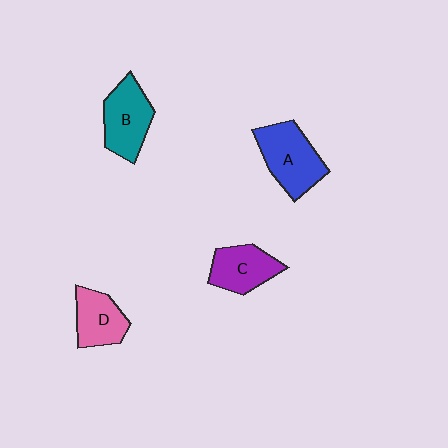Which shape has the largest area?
Shape A (blue).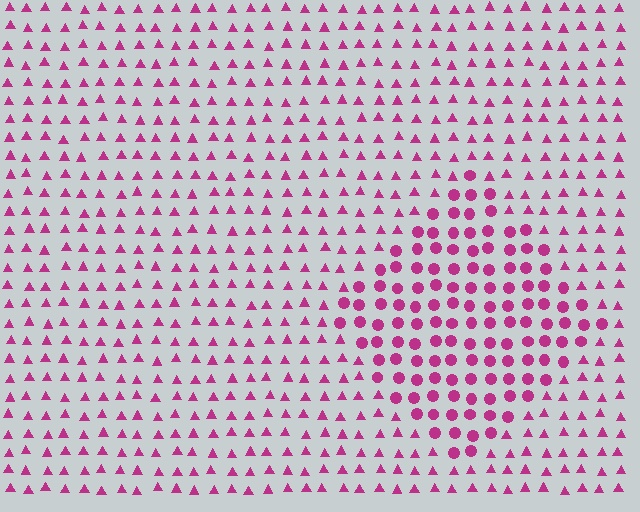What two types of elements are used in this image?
The image uses circles inside the diamond region and triangles outside it.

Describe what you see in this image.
The image is filled with small magenta elements arranged in a uniform grid. A diamond-shaped region contains circles, while the surrounding area contains triangles. The boundary is defined purely by the change in element shape.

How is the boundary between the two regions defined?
The boundary is defined by a change in element shape: circles inside vs. triangles outside. All elements share the same color and spacing.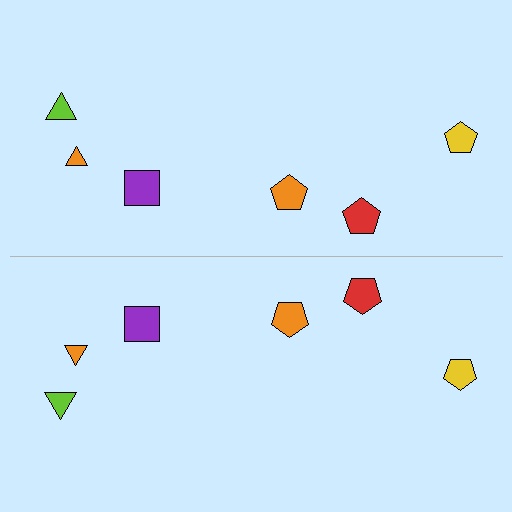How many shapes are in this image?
There are 12 shapes in this image.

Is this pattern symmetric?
Yes, this pattern has bilateral (reflection) symmetry.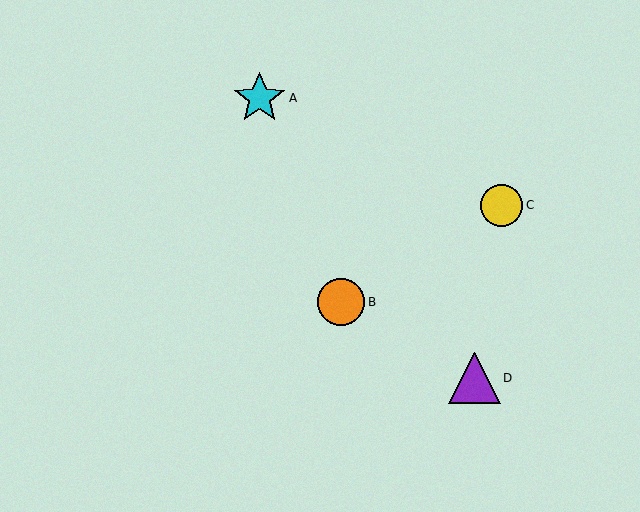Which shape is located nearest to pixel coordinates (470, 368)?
The purple triangle (labeled D) at (475, 378) is nearest to that location.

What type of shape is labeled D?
Shape D is a purple triangle.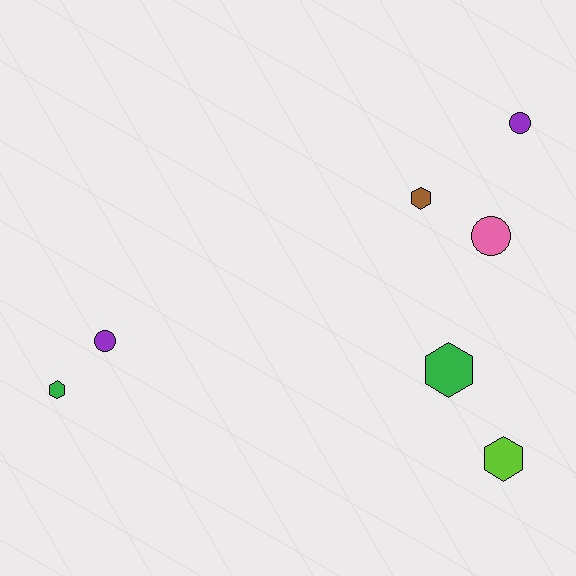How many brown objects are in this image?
There is 1 brown object.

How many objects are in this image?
There are 7 objects.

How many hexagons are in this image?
There are 4 hexagons.